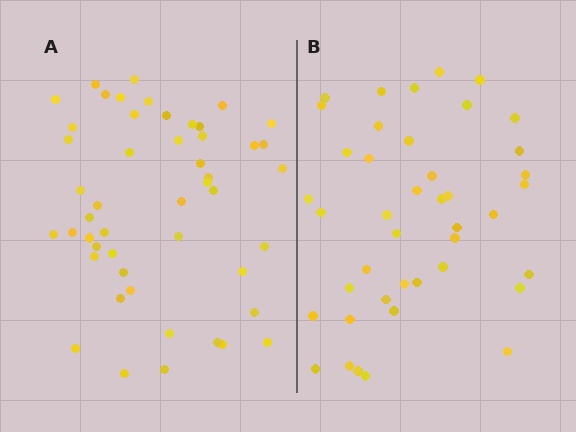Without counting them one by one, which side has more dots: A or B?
Region A (the left region) has more dots.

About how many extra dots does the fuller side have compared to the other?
Region A has roughly 8 or so more dots than region B.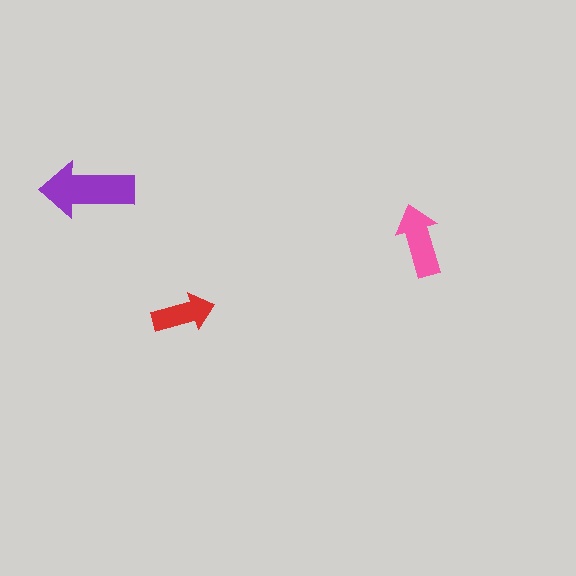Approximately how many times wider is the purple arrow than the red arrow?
About 1.5 times wider.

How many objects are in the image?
There are 3 objects in the image.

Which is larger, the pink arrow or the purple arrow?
The purple one.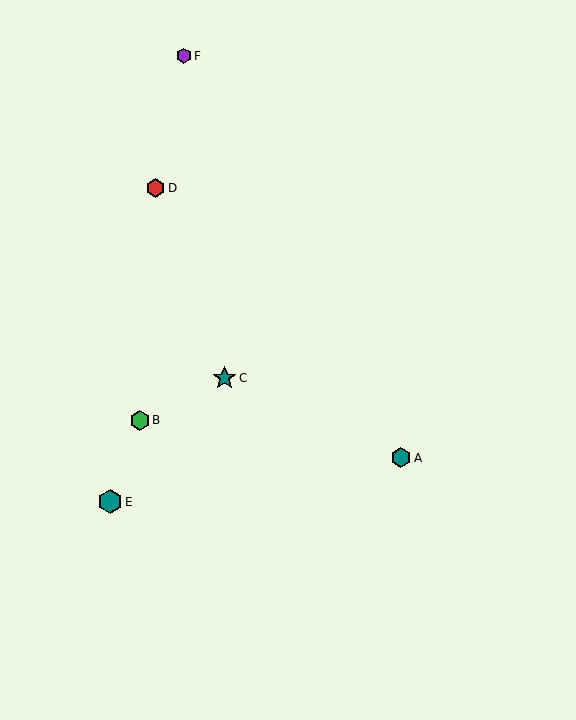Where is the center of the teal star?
The center of the teal star is at (225, 378).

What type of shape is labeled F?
Shape F is a purple hexagon.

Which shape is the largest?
The teal hexagon (labeled E) is the largest.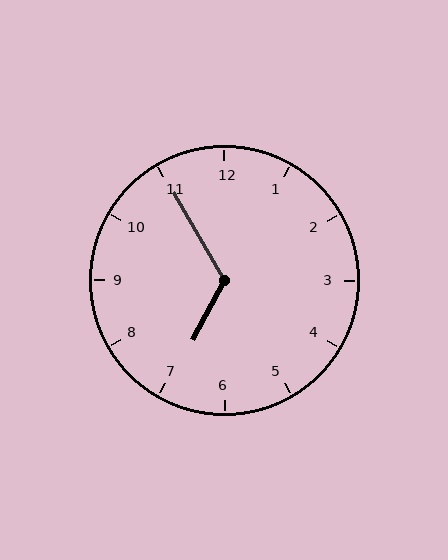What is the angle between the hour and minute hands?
Approximately 122 degrees.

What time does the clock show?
6:55.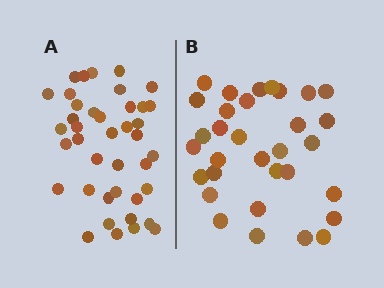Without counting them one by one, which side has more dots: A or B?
Region A (the left region) has more dots.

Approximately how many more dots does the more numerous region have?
Region A has roughly 8 or so more dots than region B.